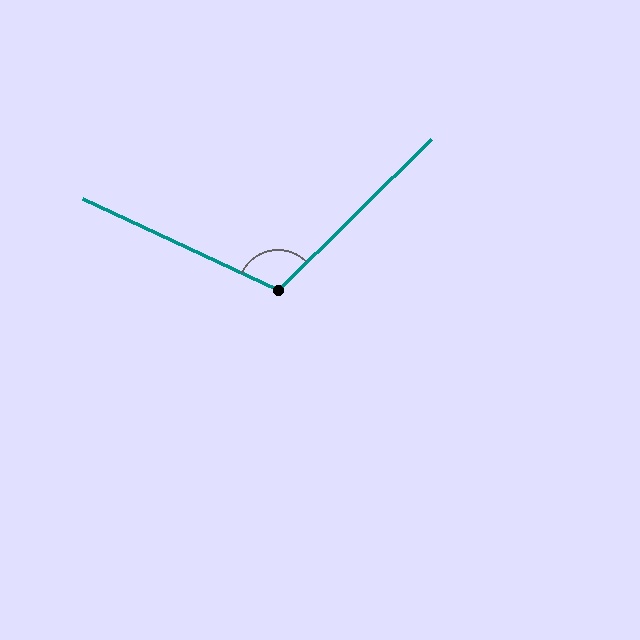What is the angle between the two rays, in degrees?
Approximately 111 degrees.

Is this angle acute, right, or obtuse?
It is obtuse.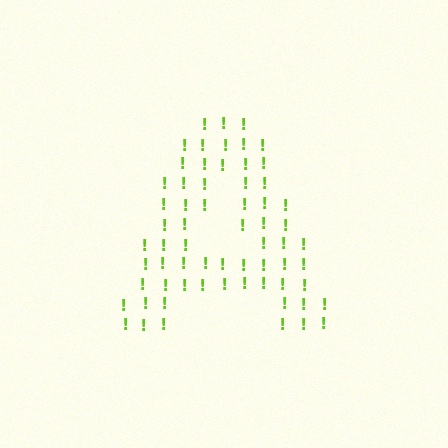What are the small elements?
The small elements are exclamation marks.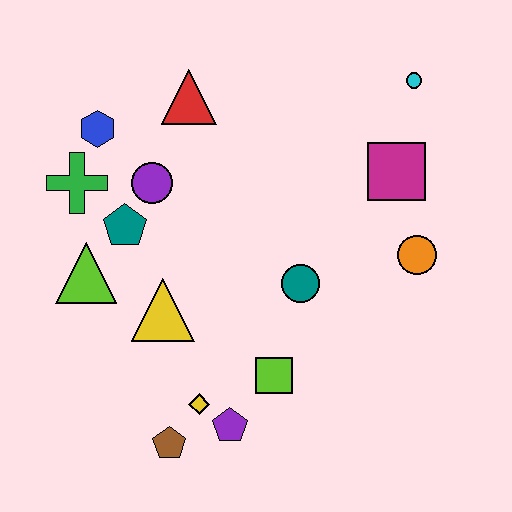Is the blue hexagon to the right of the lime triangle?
Yes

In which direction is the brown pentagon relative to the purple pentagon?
The brown pentagon is to the left of the purple pentagon.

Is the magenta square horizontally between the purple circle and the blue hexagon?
No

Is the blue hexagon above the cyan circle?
No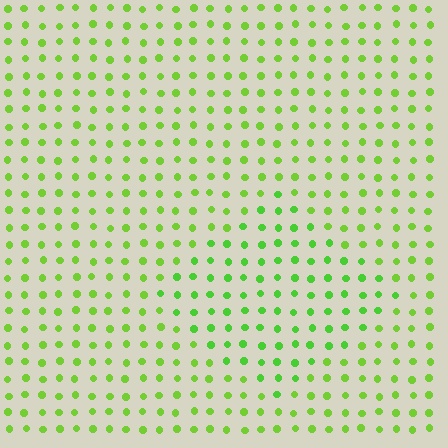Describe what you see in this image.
The image is filled with small lime elements in a uniform arrangement. A diamond-shaped region is visible where the elements are tinted to a slightly different hue, forming a subtle color boundary.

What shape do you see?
I see a diamond.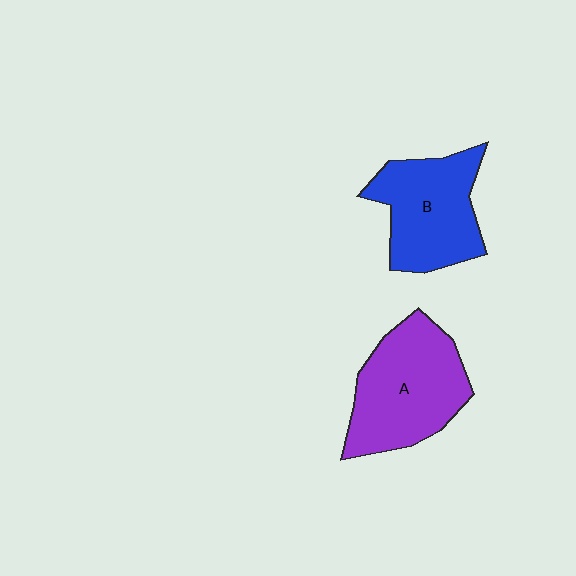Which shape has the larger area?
Shape A (purple).